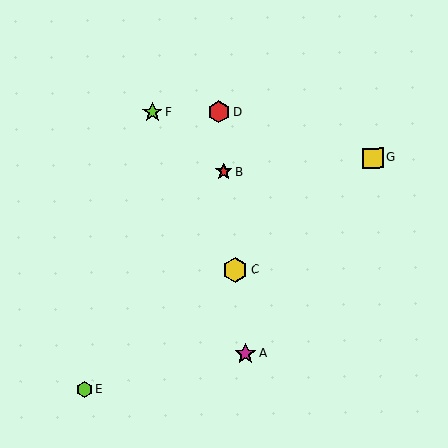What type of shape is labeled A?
Shape A is a magenta star.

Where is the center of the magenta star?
The center of the magenta star is at (245, 353).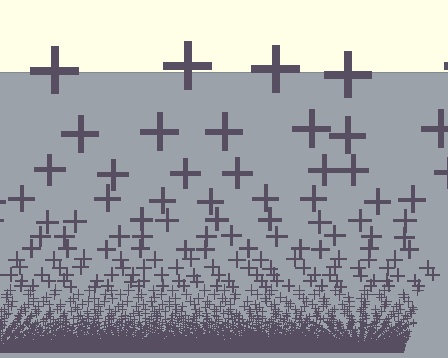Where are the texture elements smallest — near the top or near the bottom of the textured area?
Near the bottom.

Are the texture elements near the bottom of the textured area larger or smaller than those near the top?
Smaller. The gradient is inverted — elements near the bottom are smaller and denser.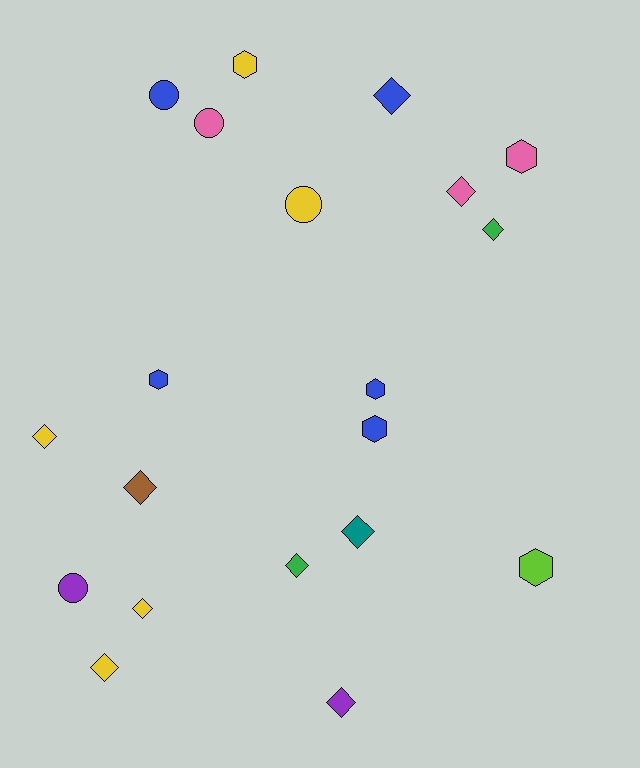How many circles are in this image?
There are 4 circles.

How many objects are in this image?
There are 20 objects.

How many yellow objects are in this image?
There are 5 yellow objects.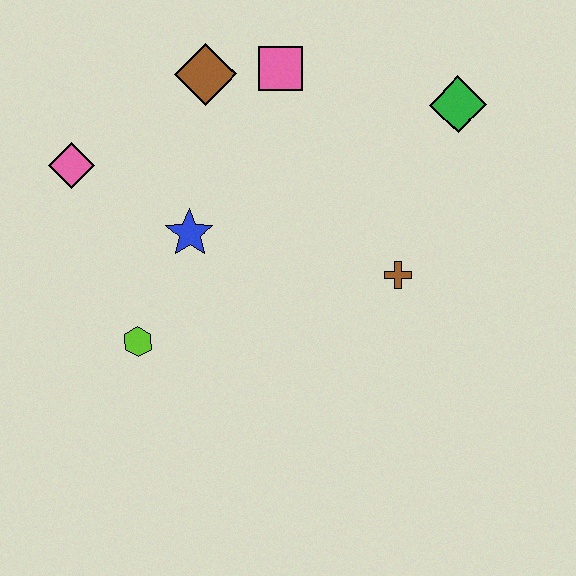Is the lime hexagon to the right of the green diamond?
No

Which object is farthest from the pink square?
The lime hexagon is farthest from the pink square.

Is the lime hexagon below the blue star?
Yes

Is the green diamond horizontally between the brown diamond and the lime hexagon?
No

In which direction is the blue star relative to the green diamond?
The blue star is to the left of the green diamond.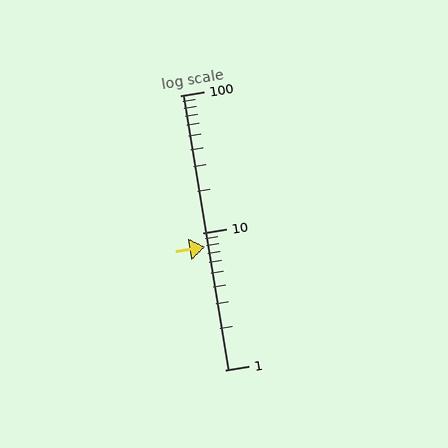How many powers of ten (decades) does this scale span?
The scale spans 2 decades, from 1 to 100.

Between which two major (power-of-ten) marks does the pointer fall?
The pointer is between 1 and 10.